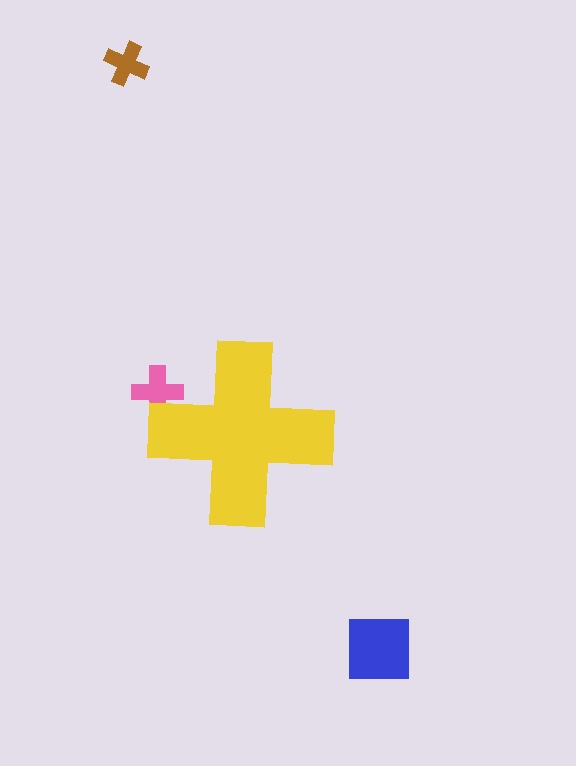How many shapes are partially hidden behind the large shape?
1 shape is partially hidden.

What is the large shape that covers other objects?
A yellow cross.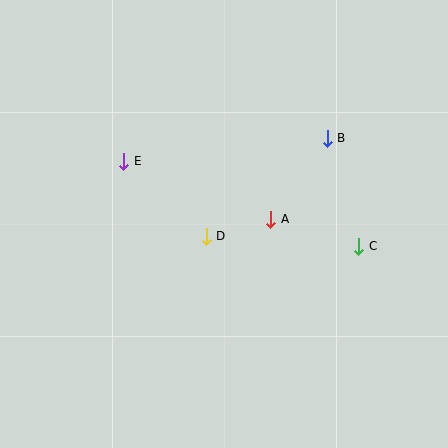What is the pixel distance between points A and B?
The distance between A and B is 99 pixels.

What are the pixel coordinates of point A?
Point A is at (271, 219).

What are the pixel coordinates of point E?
Point E is at (124, 161).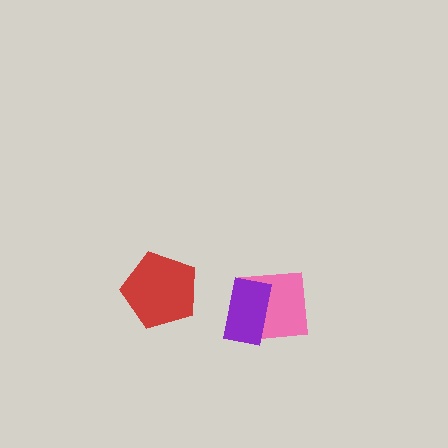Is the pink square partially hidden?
Yes, it is partially covered by another shape.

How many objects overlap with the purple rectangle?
1 object overlaps with the purple rectangle.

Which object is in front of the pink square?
The purple rectangle is in front of the pink square.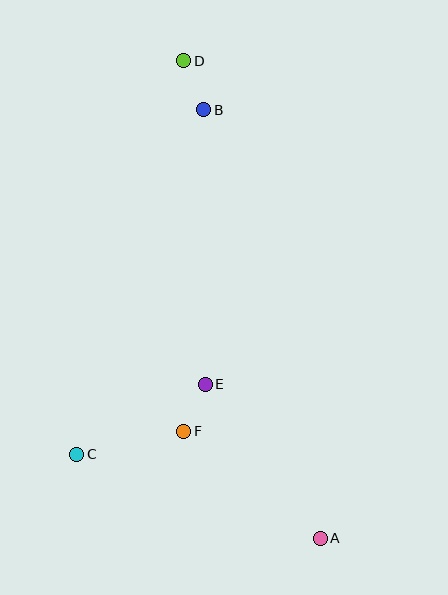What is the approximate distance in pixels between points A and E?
The distance between A and E is approximately 192 pixels.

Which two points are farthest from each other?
Points A and D are farthest from each other.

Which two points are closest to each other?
Points E and F are closest to each other.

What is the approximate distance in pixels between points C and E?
The distance between C and E is approximately 146 pixels.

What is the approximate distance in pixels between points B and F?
The distance between B and F is approximately 322 pixels.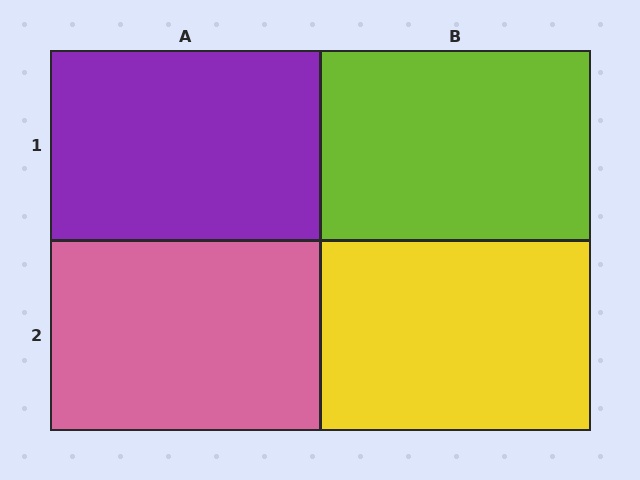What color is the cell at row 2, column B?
Yellow.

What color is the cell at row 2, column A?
Pink.